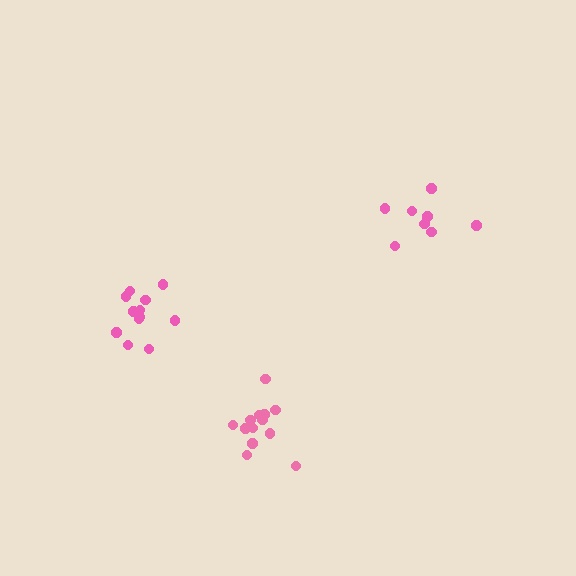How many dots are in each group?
Group 1: 13 dots, Group 2: 14 dots, Group 3: 8 dots (35 total).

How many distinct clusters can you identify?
There are 3 distinct clusters.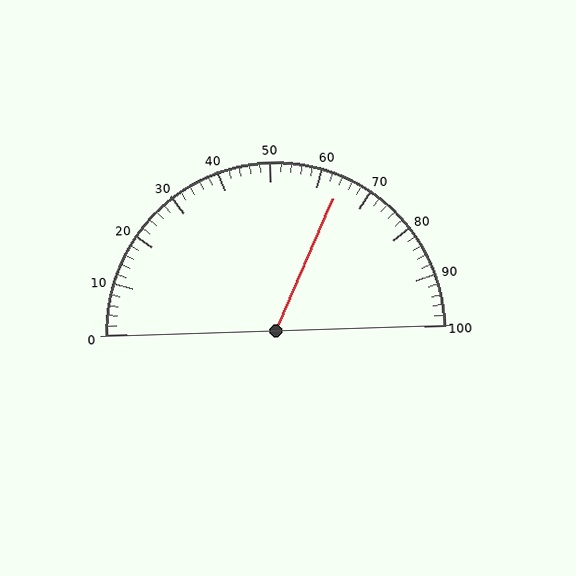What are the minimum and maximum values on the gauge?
The gauge ranges from 0 to 100.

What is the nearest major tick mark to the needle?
The nearest major tick mark is 60.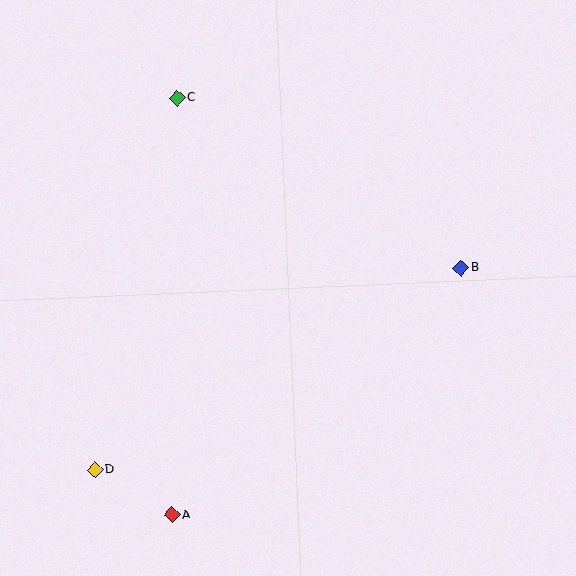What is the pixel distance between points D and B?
The distance between D and B is 418 pixels.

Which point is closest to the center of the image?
Point B at (461, 268) is closest to the center.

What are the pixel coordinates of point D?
Point D is at (95, 470).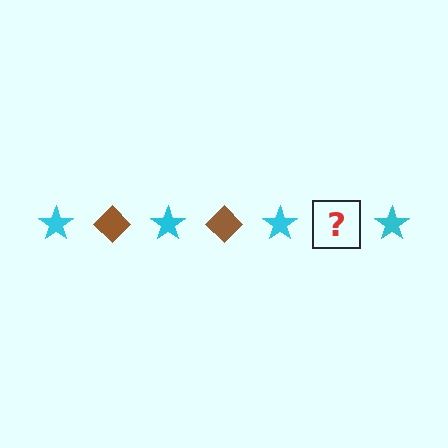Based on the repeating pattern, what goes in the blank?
The blank should be a brown diamond.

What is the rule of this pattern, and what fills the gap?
The rule is that the pattern alternates between cyan star and brown diamond. The gap should be filled with a brown diamond.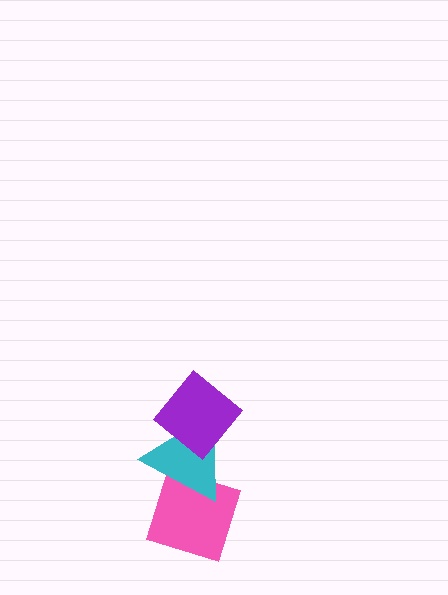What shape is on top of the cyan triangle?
The purple diamond is on top of the cyan triangle.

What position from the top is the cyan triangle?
The cyan triangle is 2nd from the top.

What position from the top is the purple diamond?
The purple diamond is 1st from the top.